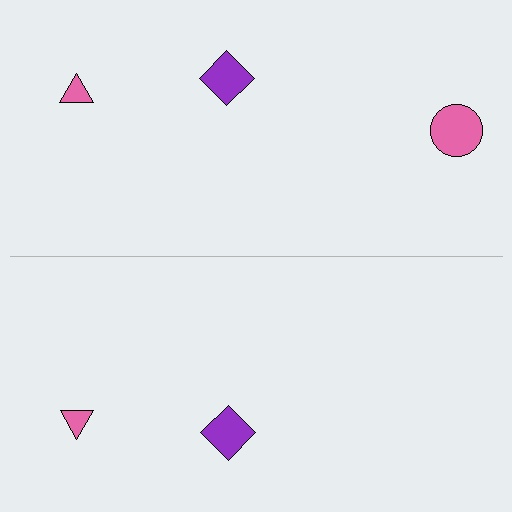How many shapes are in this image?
There are 5 shapes in this image.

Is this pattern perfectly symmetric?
No, the pattern is not perfectly symmetric. A pink circle is missing from the bottom side.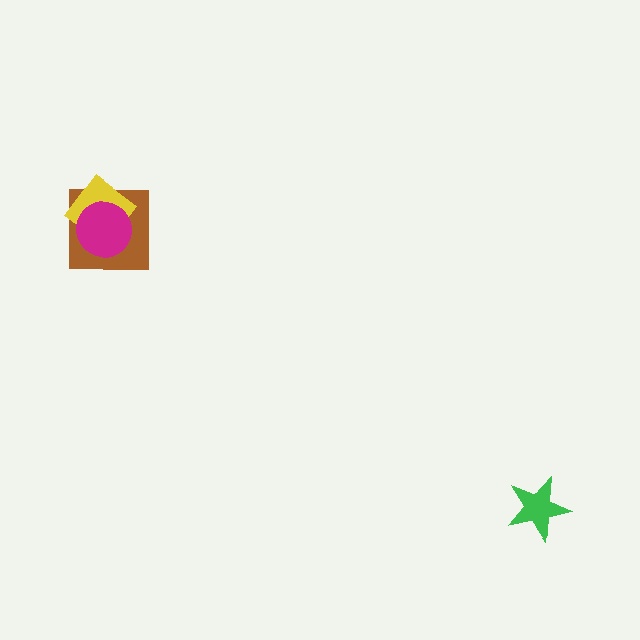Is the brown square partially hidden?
Yes, it is partially covered by another shape.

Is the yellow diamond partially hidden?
Yes, it is partially covered by another shape.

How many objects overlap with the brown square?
2 objects overlap with the brown square.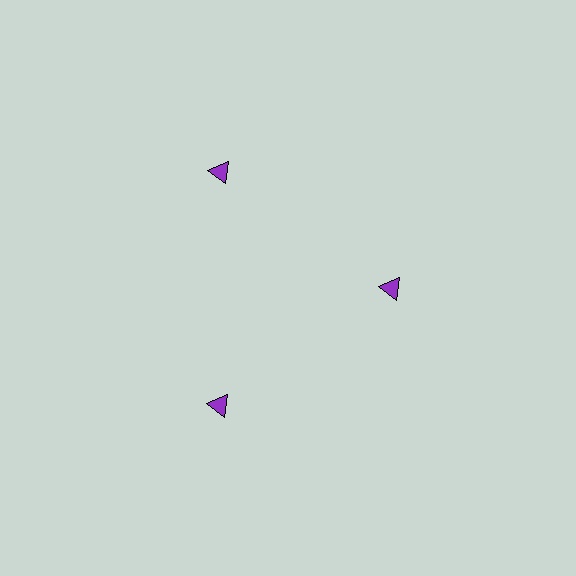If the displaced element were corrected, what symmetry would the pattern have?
It would have 3-fold rotational symmetry — the pattern would map onto itself every 120 degrees.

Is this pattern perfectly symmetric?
No. The 3 purple triangles are arranged in a ring, but one element near the 3 o'clock position is pulled inward toward the center, breaking the 3-fold rotational symmetry.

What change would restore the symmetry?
The symmetry would be restored by moving it outward, back onto the ring so that all 3 triangles sit at equal angles and equal distance from the center.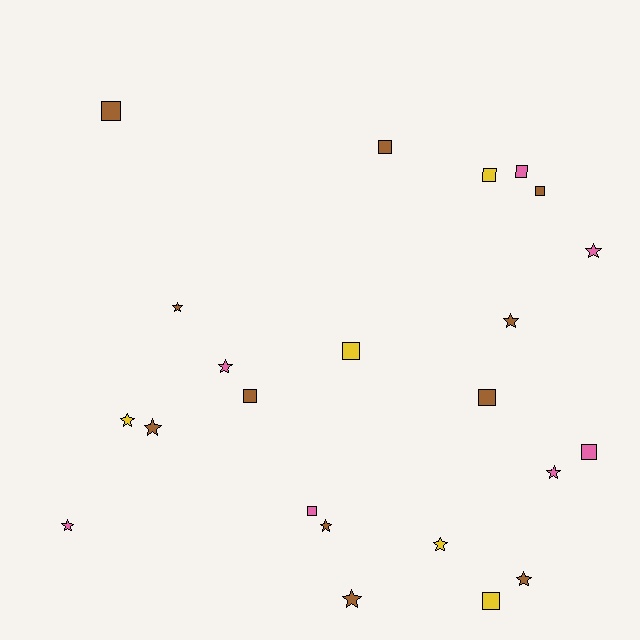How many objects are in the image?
There are 23 objects.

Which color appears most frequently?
Brown, with 11 objects.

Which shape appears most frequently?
Star, with 12 objects.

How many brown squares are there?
There are 5 brown squares.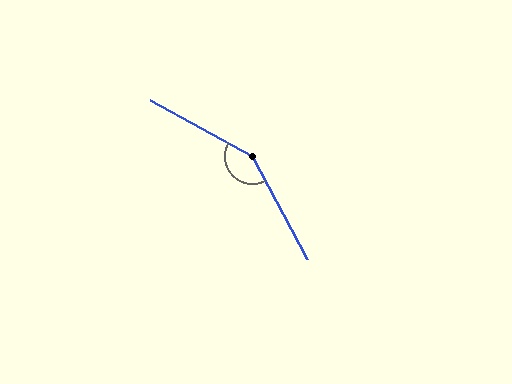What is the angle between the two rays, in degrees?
Approximately 147 degrees.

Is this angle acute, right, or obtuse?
It is obtuse.